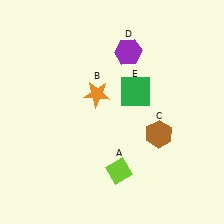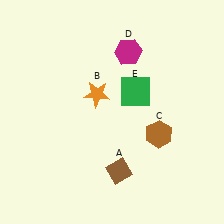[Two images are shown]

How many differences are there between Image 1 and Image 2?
There are 2 differences between the two images.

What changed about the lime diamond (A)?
In Image 1, A is lime. In Image 2, it changed to brown.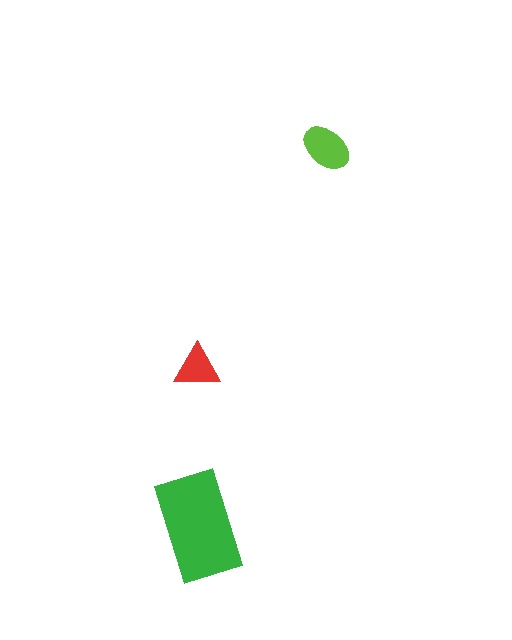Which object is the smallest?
The red triangle.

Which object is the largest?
The green rectangle.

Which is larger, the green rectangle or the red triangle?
The green rectangle.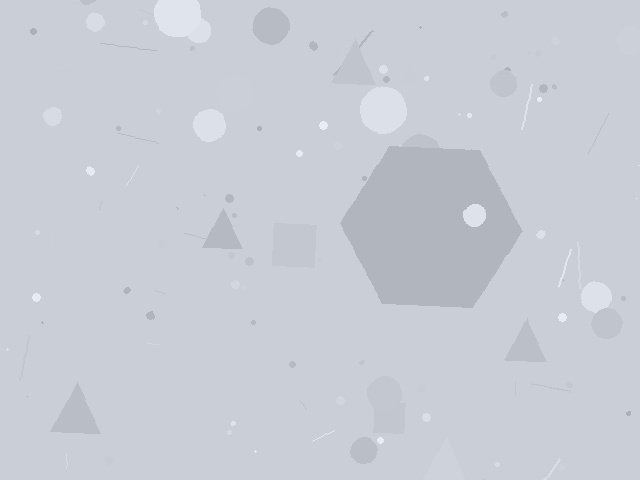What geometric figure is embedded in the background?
A hexagon is embedded in the background.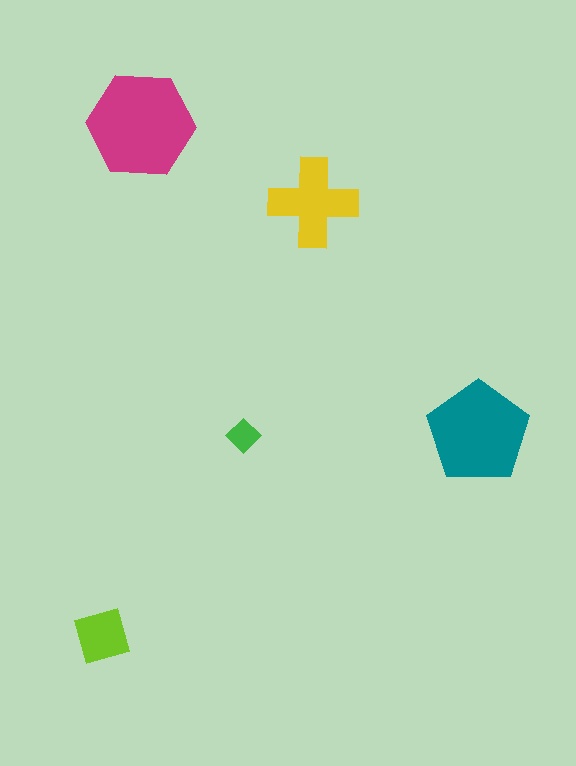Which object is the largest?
The magenta hexagon.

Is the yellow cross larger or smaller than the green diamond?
Larger.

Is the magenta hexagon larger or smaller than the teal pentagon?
Larger.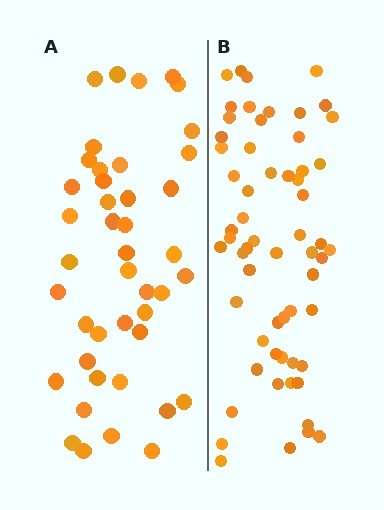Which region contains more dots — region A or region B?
Region B (the right region) has more dots.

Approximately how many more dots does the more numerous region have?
Region B has approximately 15 more dots than region A.